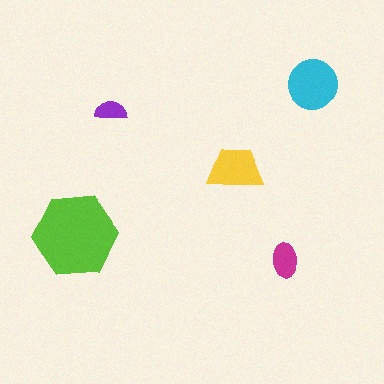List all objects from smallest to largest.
The purple semicircle, the magenta ellipse, the yellow trapezoid, the cyan circle, the lime hexagon.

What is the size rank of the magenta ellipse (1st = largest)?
4th.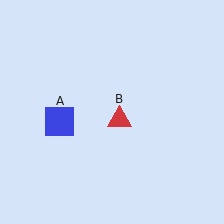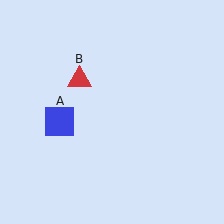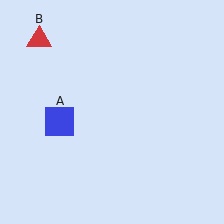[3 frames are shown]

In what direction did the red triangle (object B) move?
The red triangle (object B) moved up and to the left.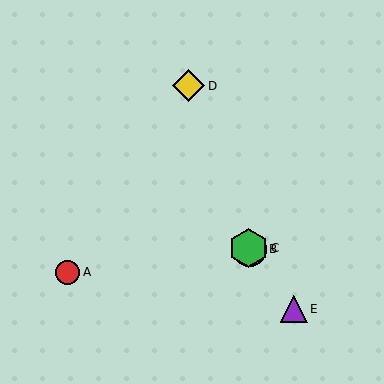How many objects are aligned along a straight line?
3 objects (B, C, E) are aligned along a straight line.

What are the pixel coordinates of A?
Object A is at (68, 272).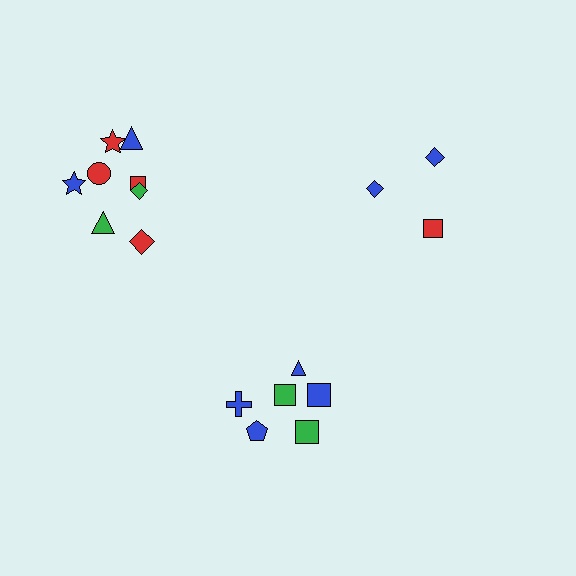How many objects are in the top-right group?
There are 3 objects.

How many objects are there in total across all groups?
There are 17 objects.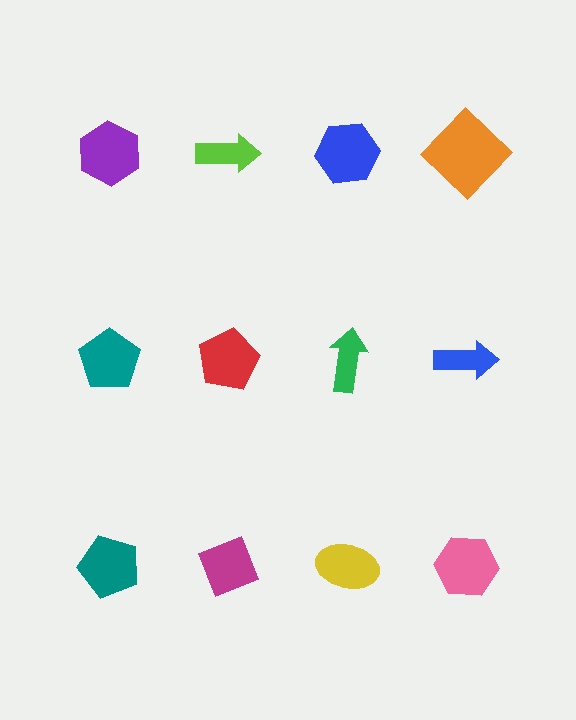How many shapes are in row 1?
4 shapes.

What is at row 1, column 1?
A purple hexagon.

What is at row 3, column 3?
A yellow ellipse.